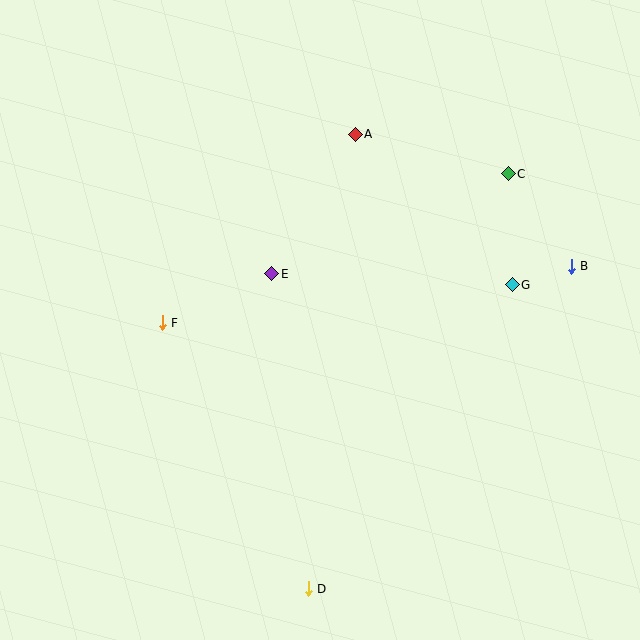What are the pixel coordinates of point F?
Point F is at (162, 323).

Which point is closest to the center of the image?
Point E at (272, 274) is closest to the center.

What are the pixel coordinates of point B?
Point B is at (571, 267).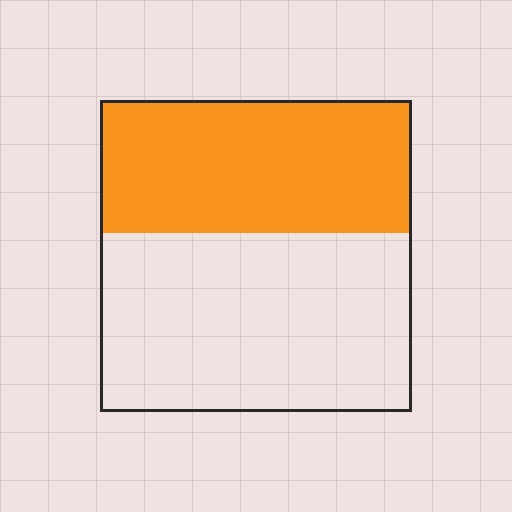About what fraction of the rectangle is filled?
About two fifths (2/5).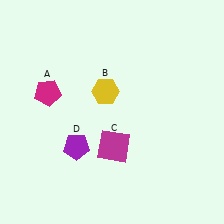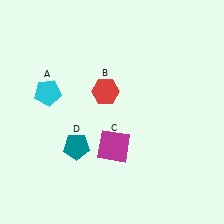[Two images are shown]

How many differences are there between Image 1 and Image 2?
There are 3 differences between the two images.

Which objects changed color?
A changed from magenta to cyan. B changed from yellow to red. D changed from purple to teal.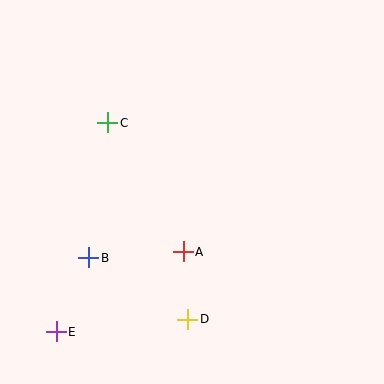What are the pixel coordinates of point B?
Point B is at (89, 258).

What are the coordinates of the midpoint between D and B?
The midpoint between D and B is at (138, 289).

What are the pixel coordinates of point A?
Point A is at (183, 252).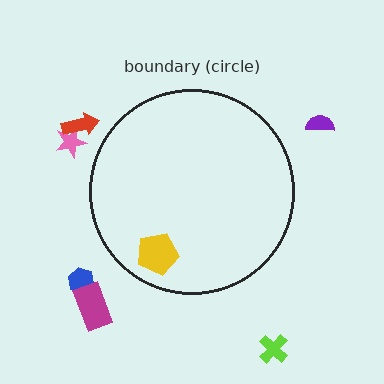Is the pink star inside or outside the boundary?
Outside.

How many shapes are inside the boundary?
1 inside, 6 outside.